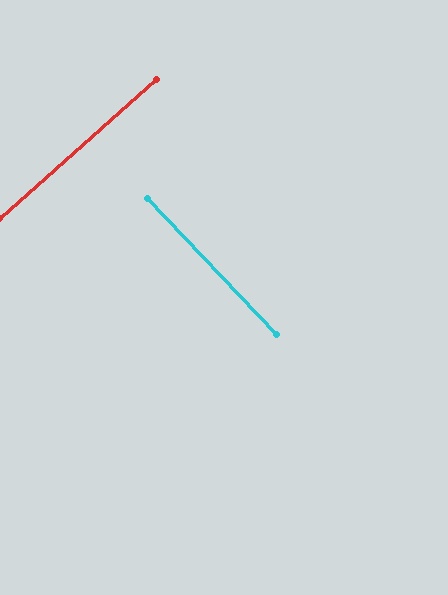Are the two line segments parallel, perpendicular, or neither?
Perpendicular — they meet at approximately 88°.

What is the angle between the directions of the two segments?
Approximately 88 degrees.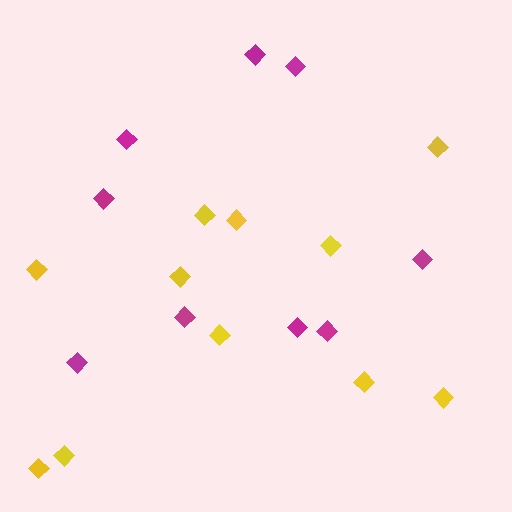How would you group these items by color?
There are 2 groups: one group of magenta diamonds (9) and one group of yellow diamonds (11).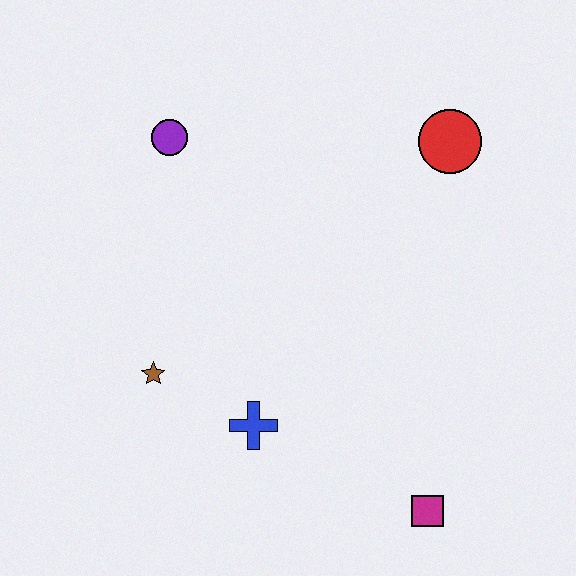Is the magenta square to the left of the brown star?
No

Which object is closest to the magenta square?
The blue cross is closest to the magenta square.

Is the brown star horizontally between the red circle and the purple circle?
No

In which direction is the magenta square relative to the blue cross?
The magenta square is to the right of the blue cross.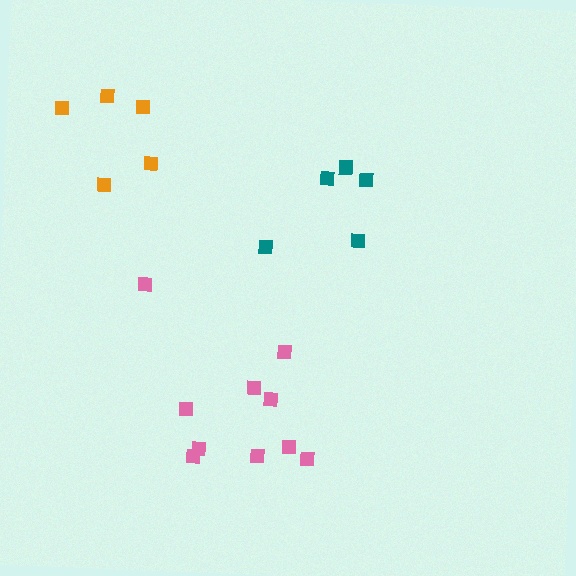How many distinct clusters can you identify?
There are 3 distinct clusters.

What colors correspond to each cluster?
The clusters are colored: teal, pink, orange.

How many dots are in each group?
Group 1: 5 dots, Group 2: 10 dots, Group 3: 5 dots (20 total).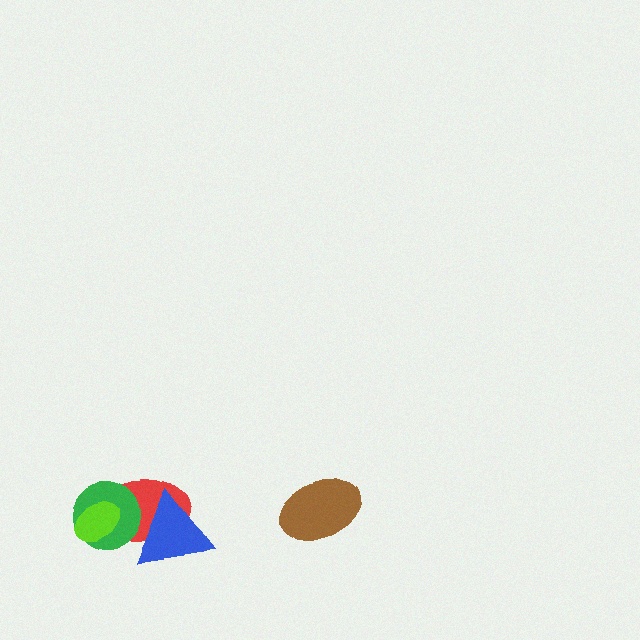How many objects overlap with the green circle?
3 objects overlap with the green circle.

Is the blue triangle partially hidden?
Yes, it is partially covered by another shape.